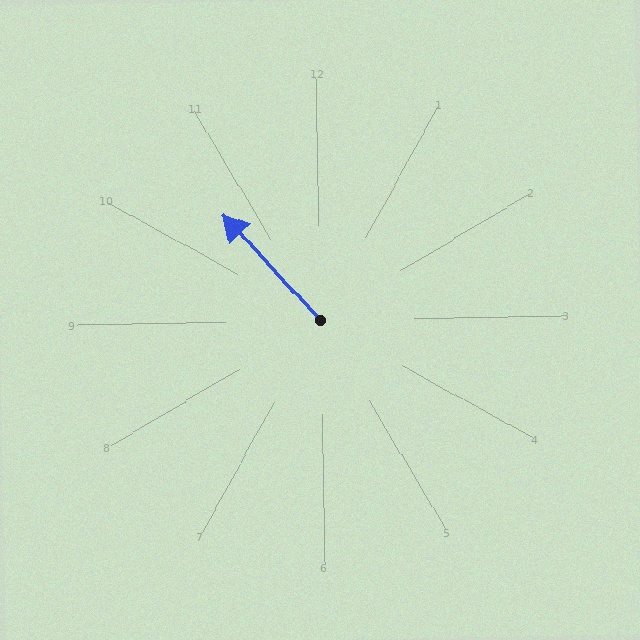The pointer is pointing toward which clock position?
Roughly 11 o'clock.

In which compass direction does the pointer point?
Northwest.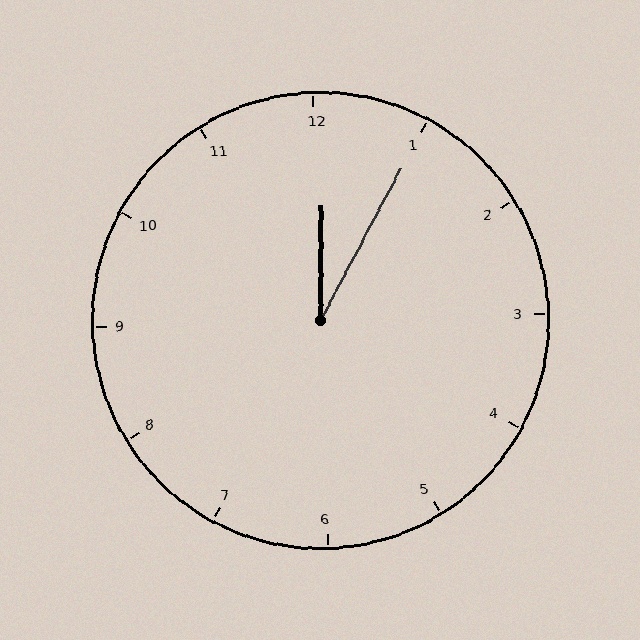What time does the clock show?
12:05.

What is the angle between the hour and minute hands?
Approximately 28 degrees.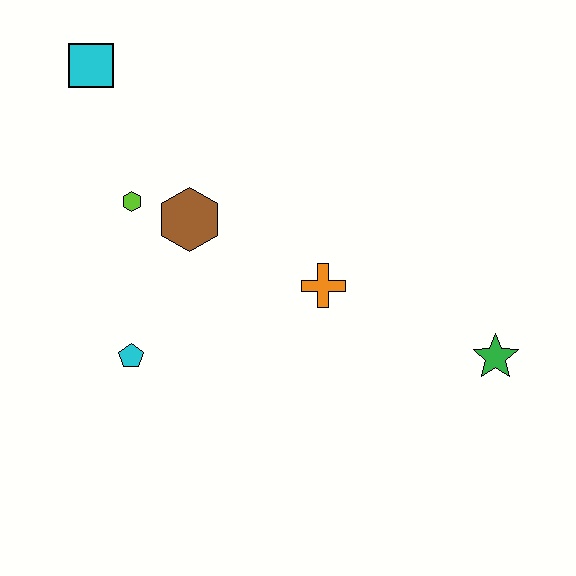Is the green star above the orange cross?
No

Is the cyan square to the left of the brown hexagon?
Yes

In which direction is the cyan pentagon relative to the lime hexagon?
The cyan pentagon is below the lime hexagon.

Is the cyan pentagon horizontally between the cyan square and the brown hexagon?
Yes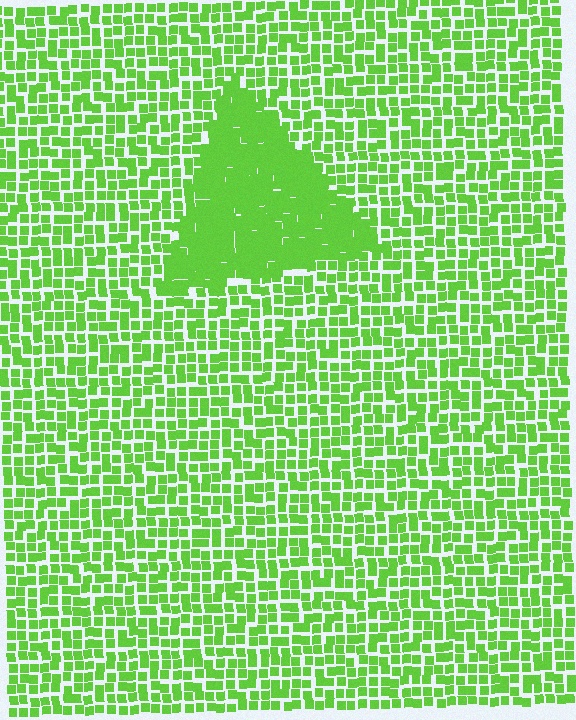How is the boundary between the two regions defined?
The boundary is defined by a change in element density (approximately 1.9x ratio). All elements are the same color, size, and shape.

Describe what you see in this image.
The image contains small lime elements arranged at two different densities. A triangle-shaped region is visible where the elements are more densely packed than the surrounding area.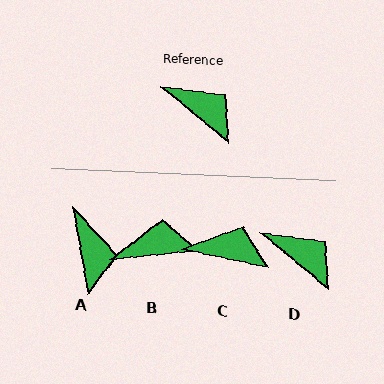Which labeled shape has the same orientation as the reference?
D.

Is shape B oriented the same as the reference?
No, it is off by about 46 degrees.